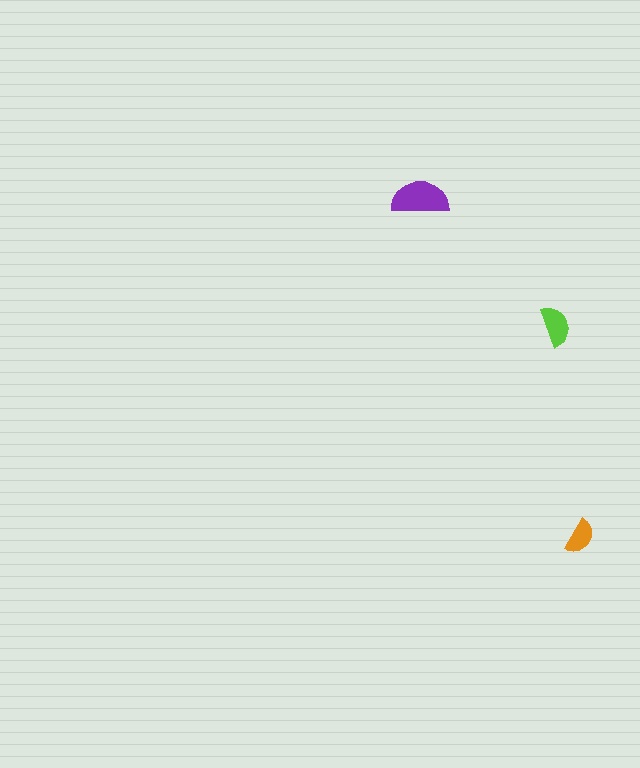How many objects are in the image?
There are 3 objects in the image.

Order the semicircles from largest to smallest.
the purple one, the lime one, the orange one.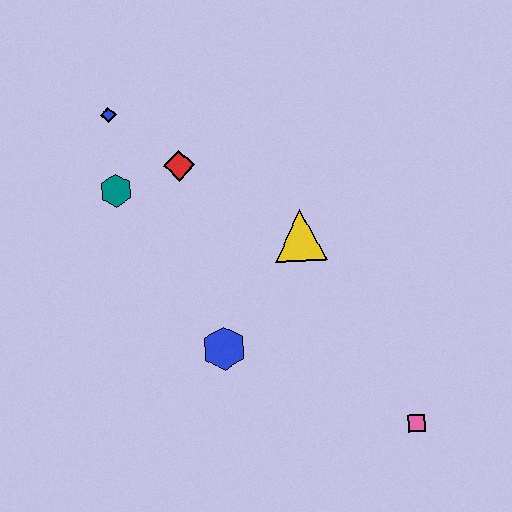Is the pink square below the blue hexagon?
Yes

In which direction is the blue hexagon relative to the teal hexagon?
The blue hexagon is below the teal hexagon.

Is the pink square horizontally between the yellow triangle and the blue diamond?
No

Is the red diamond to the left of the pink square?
Yes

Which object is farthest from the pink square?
The blue diamond is farthest from the pink square.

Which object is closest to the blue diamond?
The teal hexagon is closest to the blue diamond.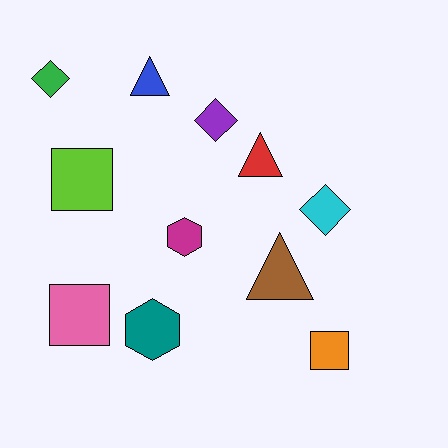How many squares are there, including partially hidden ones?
There are 3 squares.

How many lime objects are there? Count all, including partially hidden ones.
There is 1 lime object.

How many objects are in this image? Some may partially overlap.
There are 11 objects.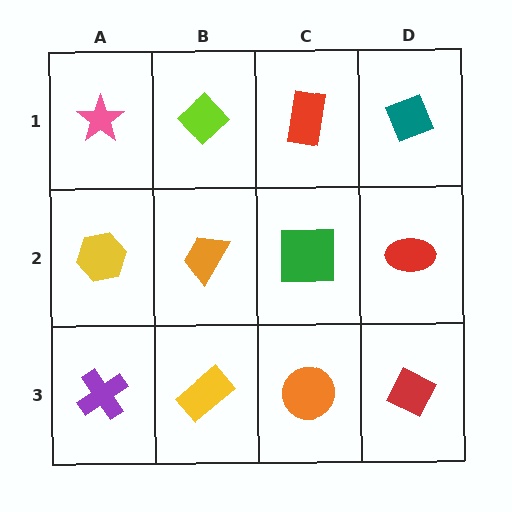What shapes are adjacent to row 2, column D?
A teal diamond (row 1, column D), a red diamond (row 3, column D), a green square (row 2, column C).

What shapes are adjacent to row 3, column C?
A green square (row 2, column C), a yellow rectangle (row 3, column B), a red diamond (row 3, column D).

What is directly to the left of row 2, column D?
A green square.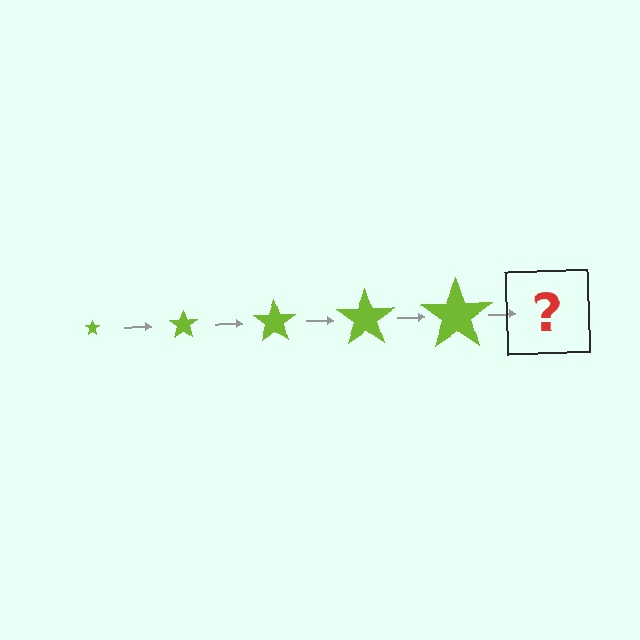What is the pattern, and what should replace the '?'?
The pattern is that the star gets progressively larger each step. The '?' should be a lime star, larger than the previous one.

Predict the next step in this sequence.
The next step is a lime star, larger than the previous one.